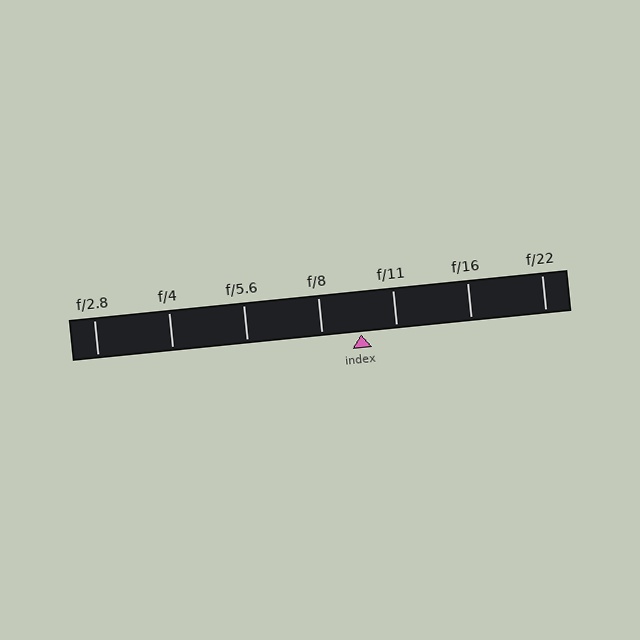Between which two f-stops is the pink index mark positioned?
The index mark is between f/8 and f/11.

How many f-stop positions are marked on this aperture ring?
There are 7 f-stop positions marked.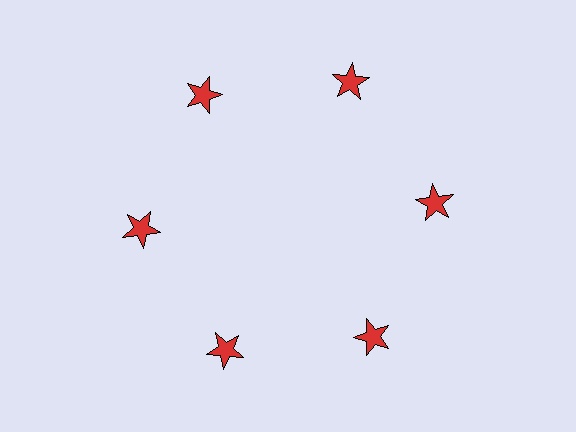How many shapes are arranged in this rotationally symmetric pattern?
There are 6 shapes, arranged in 6 groups of 1.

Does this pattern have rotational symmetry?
Yes, this pattern has 6-fold rotational symmetry. It looks the same after rotating 60 degrees around the center.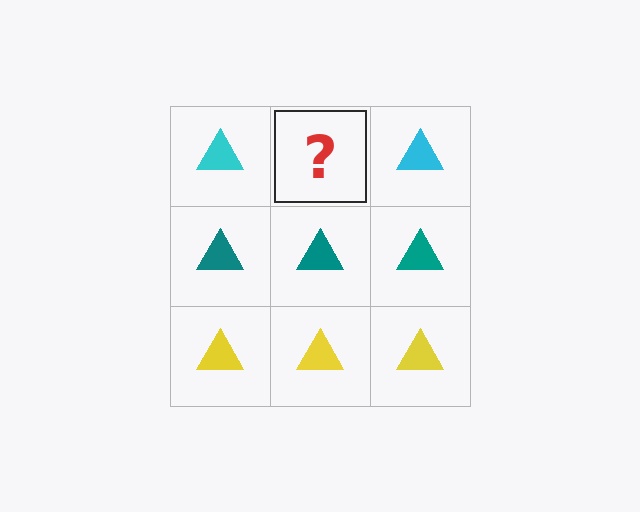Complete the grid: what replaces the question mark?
The question mark should be replaced with a cyan triangle.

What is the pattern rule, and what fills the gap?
The rule is that each row has a consistent color. The gap should be filled with a cyan triangle.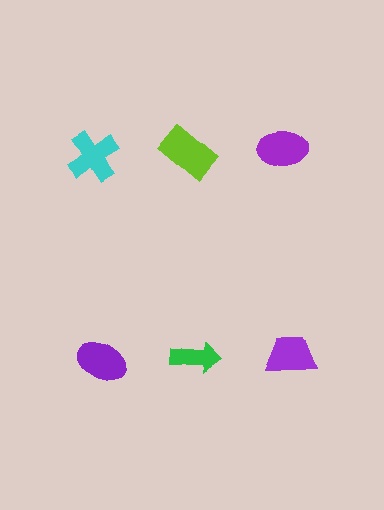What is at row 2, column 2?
A green arrow.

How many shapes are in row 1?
3 shapes.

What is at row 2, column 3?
A purple trapezoid.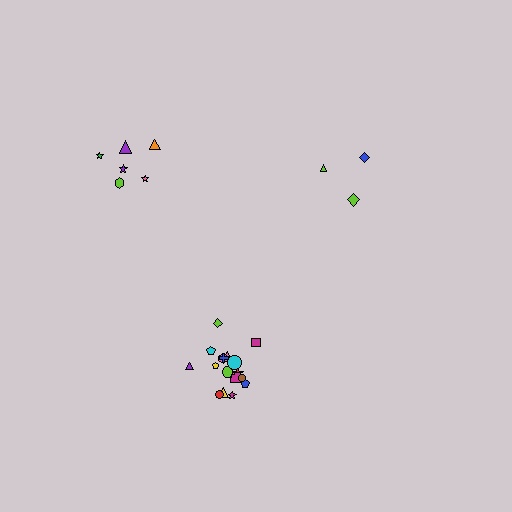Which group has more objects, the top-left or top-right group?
The top-left group.